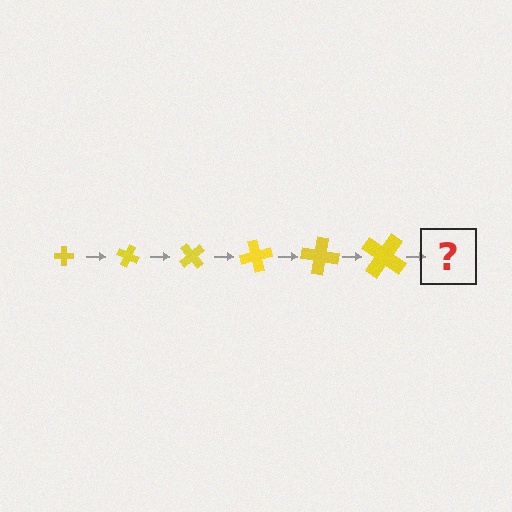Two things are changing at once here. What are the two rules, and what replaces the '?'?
The two rules are that the cross grows larger each step and it rotates 25 degrees each step. The '?' should be a cross, larger than the previous one and rotated 150 degrees from the start.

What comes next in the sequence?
The next element should be a cross, larger than the previous one and rotated 150 degrees from the start.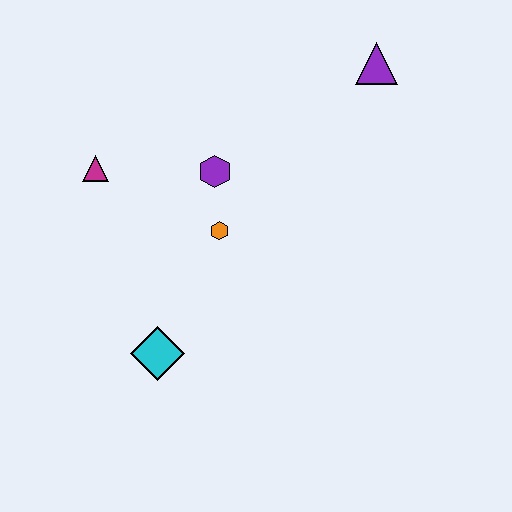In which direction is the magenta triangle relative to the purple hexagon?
The magenta triangle is to the left of the purple hexagon.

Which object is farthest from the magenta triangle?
The purple triangle is farthest from the magenta triangle.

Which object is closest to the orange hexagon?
The purple hexagon is closest to the orange hexagon.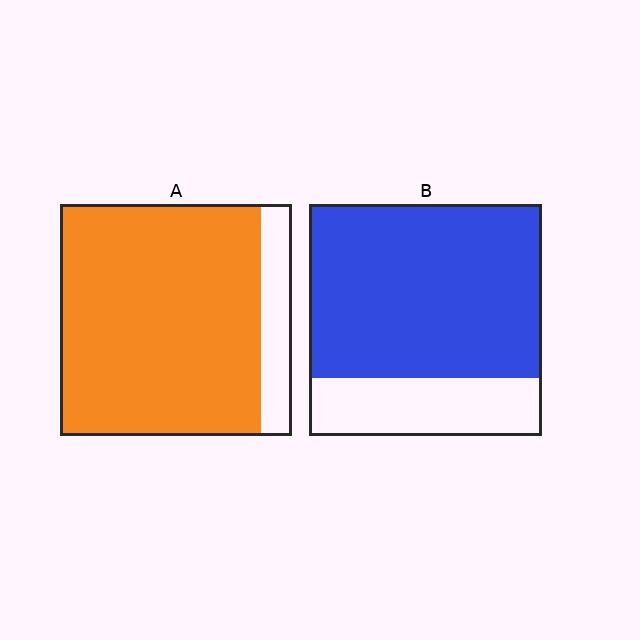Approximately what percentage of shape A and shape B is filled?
A is approximately 85% and B is approximately 75%.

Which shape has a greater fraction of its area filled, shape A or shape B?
Shape A.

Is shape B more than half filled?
Yes.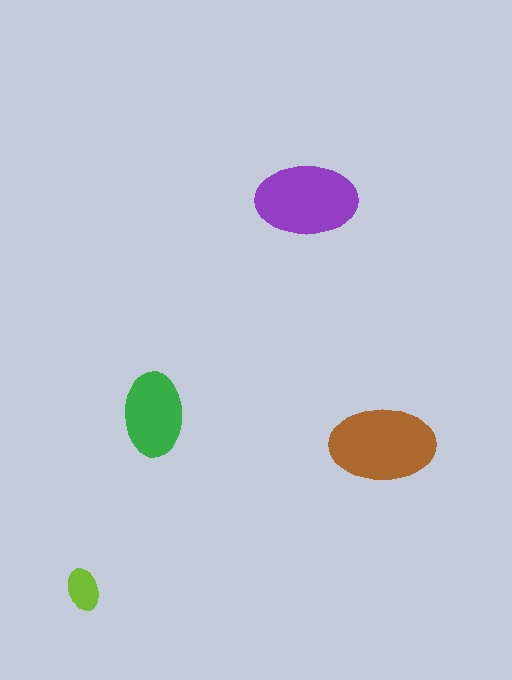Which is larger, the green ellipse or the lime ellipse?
The green one.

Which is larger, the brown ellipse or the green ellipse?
The brown one.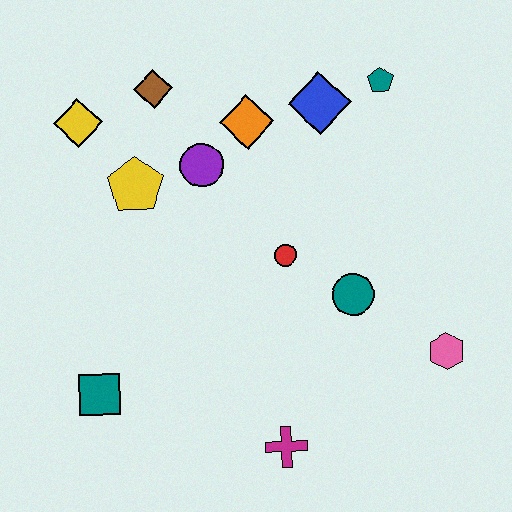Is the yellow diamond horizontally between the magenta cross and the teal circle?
No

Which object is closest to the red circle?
The teal circle is closest to the red circle.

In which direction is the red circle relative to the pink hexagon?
The red circle is to the left of the pink hexagon.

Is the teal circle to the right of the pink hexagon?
No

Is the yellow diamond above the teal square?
Yes